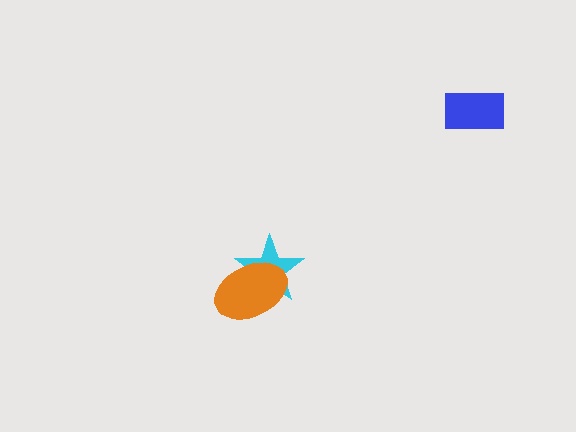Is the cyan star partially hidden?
Yes, it is partially covered by another shape.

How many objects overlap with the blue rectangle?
0 objects overlap with the blue rectangle.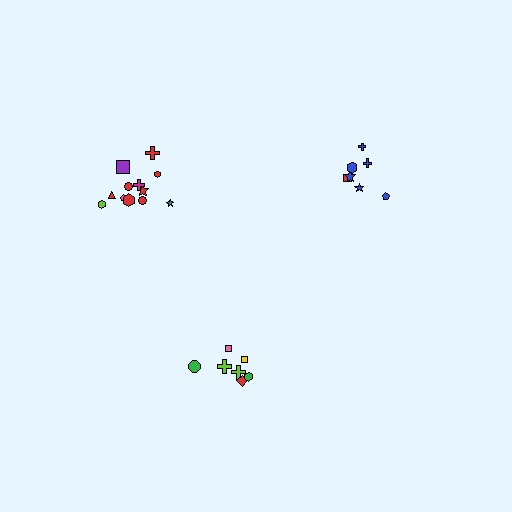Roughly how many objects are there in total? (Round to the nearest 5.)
Roughly 25 objects in total.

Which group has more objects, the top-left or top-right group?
The top-left group.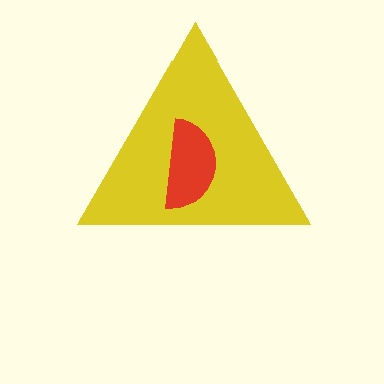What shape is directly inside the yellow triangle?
The red semicircle.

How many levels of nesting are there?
2.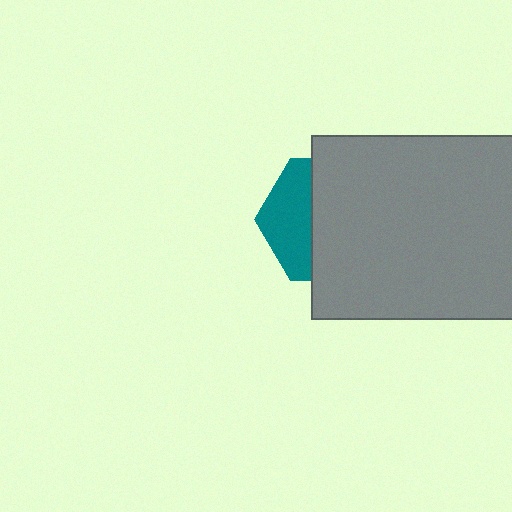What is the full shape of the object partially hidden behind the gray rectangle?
The partially hidden object is a teal hexagon.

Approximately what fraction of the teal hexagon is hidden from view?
Roughly 63% of the teal hexagon is hidden behind the gray rectangle.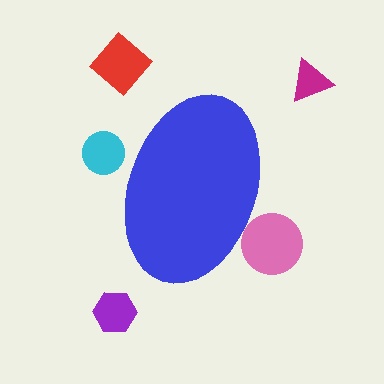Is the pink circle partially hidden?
Yes, the pink circle is partially hidden behind the blue ellipse.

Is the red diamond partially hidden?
No, the red diamond is fully visible.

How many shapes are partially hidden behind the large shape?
2 shapes are partially hidden.